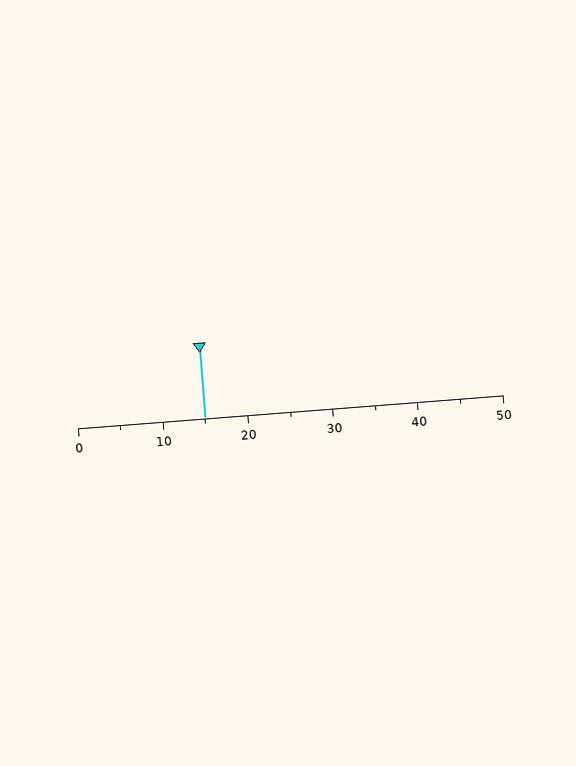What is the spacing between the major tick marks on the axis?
The major ticks are spaced 10 apart.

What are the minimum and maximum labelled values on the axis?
The axis runs from 0 to 50.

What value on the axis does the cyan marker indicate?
The marker indicates approximately 15.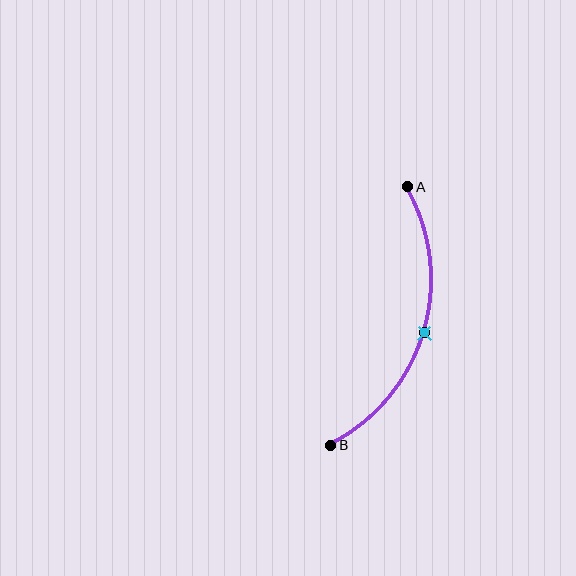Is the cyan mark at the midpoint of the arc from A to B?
Yes. The cyan mark lies on the arc at equal arc-length from both A and B — it is the arc midpoint.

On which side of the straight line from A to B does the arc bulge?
The arc bulges to the right of the straight line connecting A and B.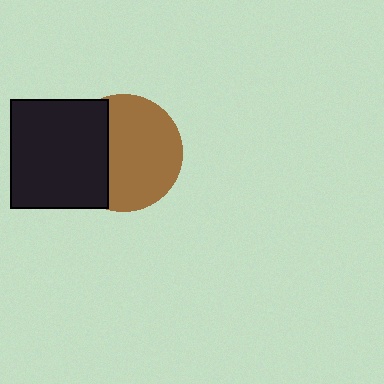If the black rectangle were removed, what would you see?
You would see the complete brown circle.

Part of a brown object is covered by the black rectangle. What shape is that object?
It is a circle.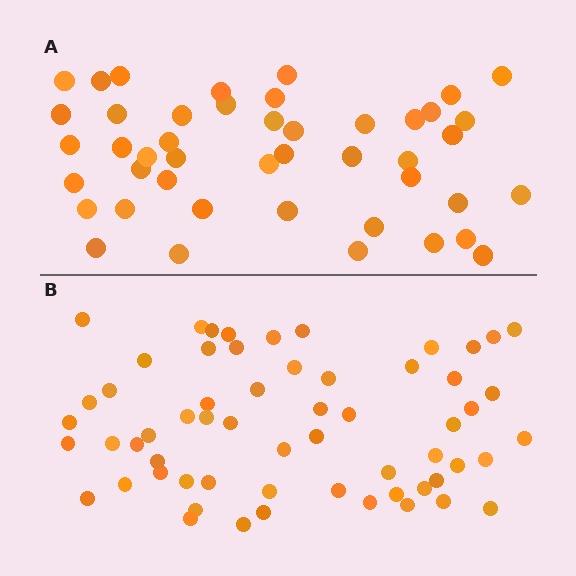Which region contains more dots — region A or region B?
Region B (the bottom region) has more dots.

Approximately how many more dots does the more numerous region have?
Region B has approximately 15 more dots than region A.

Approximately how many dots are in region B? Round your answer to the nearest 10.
About 60 dots.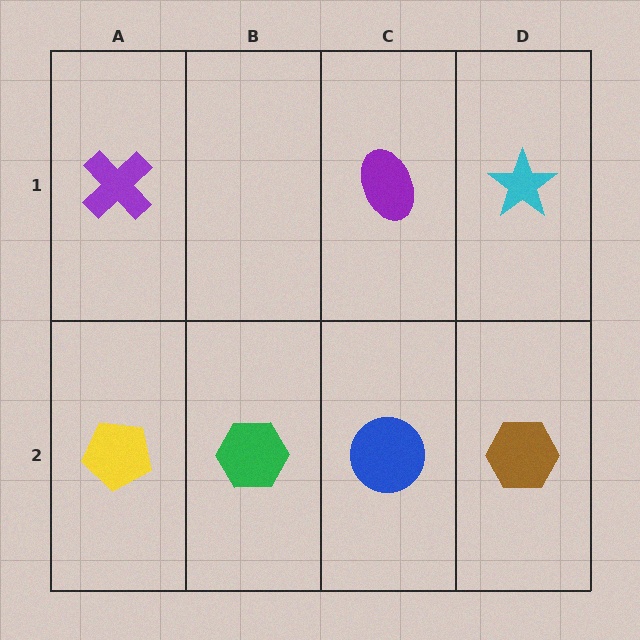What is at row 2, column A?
A yellow pentagon.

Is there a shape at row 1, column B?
No, that cell is empty.